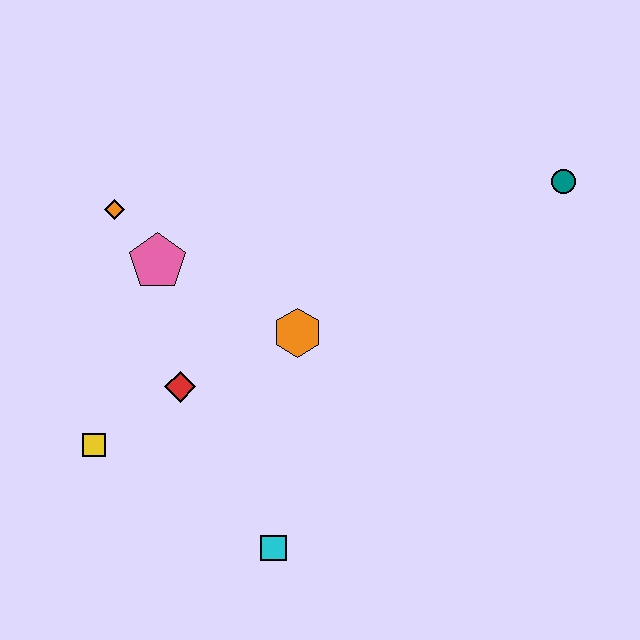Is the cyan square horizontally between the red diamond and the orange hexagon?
Yes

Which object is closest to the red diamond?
The yellow square is closest to the red diamond.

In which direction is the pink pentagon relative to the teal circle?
The pink pentagon is to the left of the teal circle.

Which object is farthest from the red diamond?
The teal circle is farthest from the red diamond.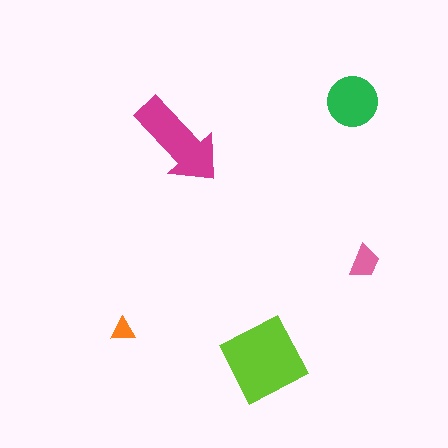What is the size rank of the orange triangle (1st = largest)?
5th.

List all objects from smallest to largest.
The orange triangle, the pink trapezoid, the green circle, the magenta arrow, the lime diamond.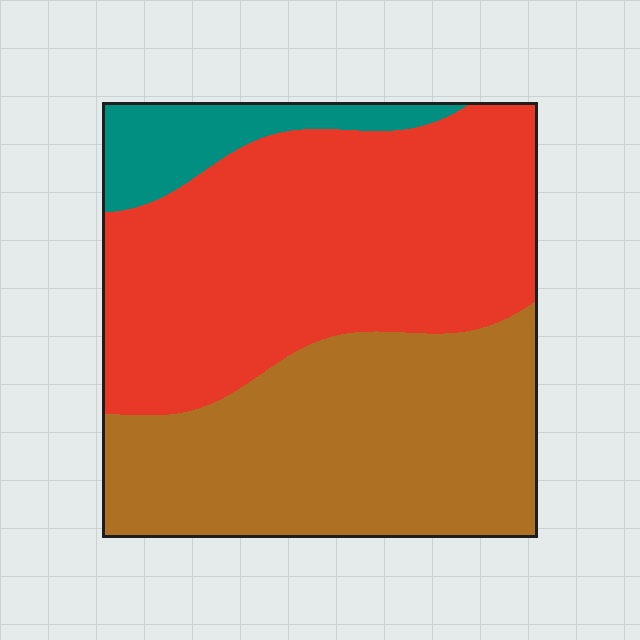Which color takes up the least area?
Teal, at roughly 10%.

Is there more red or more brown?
Red.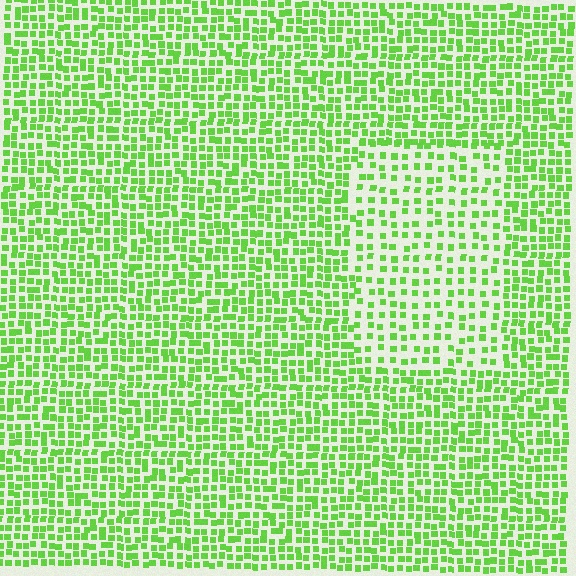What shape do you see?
I see a rectangle.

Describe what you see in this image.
The image contains small lime elements arranged at two different densities. A rectangle-shaped region is visible where the elements are less densely packed than the surrounding area.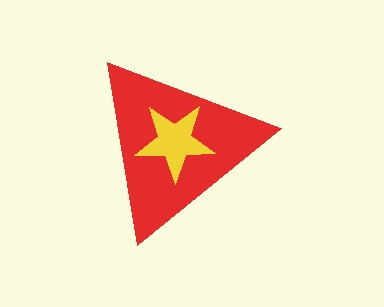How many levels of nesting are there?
2.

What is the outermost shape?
The red triangle.